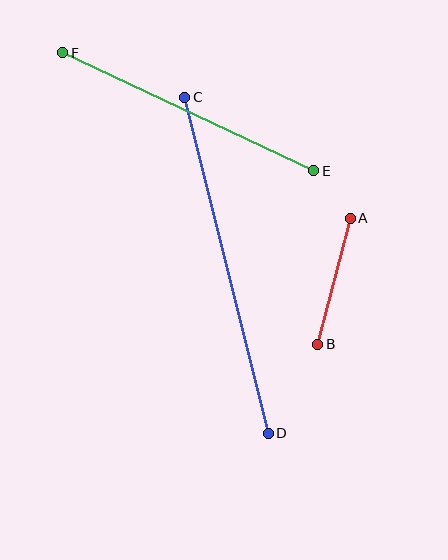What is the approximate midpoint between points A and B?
The midpoint is at approximately (334, 281) pixels.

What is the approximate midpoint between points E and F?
The midpoint is at approximately (188, 112) pixels.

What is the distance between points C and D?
The distance is approximately 346 pixels.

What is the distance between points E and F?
The distance is approximately 277 pixels.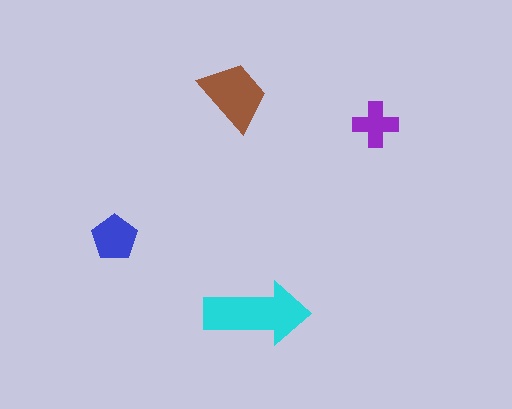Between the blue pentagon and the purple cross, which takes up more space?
The blue pentagon.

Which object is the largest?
The cyan arrow.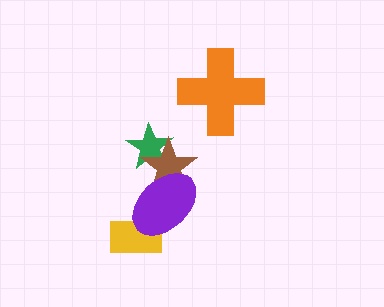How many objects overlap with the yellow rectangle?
1 object overlaps with the yellow rectangle.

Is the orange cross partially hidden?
No, no other shape covers it.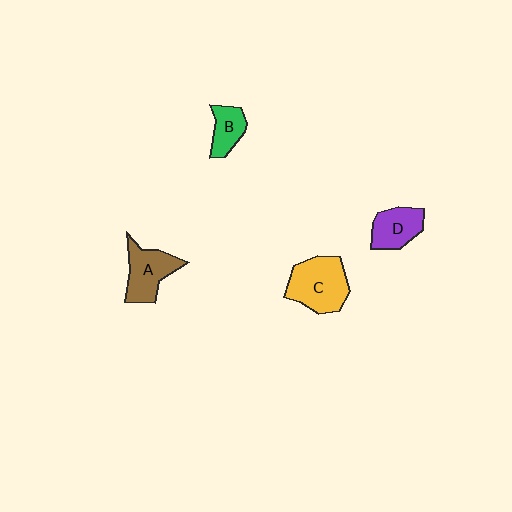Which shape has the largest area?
Shape C (yellow).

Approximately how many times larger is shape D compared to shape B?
Approximately 1.3 times.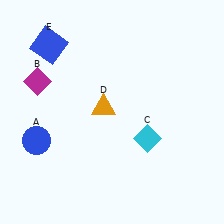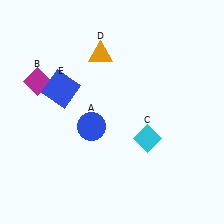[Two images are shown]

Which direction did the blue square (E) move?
The blue square (E) moved down.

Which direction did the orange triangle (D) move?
The orange triangle (D) moved up.